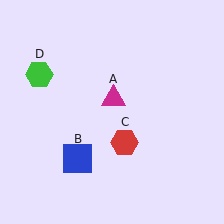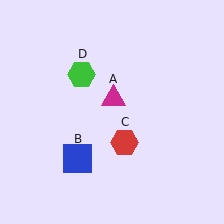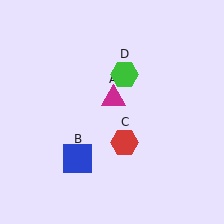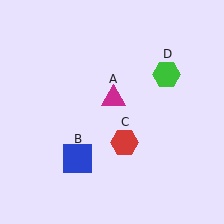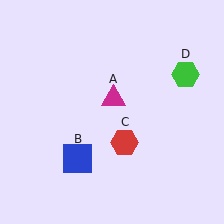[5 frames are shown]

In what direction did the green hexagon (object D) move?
The green hexagon (object D) moved right.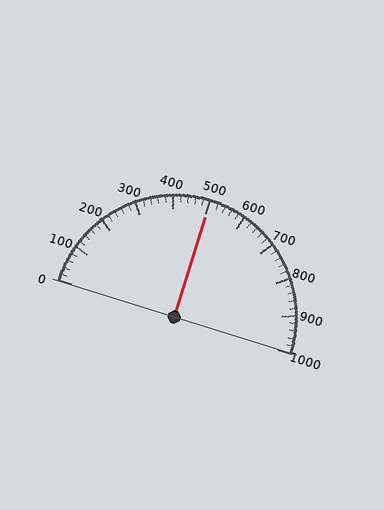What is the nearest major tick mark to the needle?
The nearest major tick mark is 500.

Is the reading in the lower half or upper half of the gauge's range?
The reading is in the upper half of the range (0 to 1000).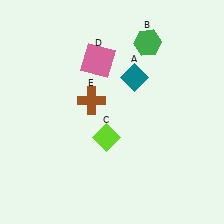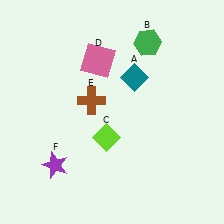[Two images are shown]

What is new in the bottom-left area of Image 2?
A purple star (F) was added in the bottom-left area of Image 2.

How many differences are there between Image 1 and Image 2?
There is 1 difference between the two images.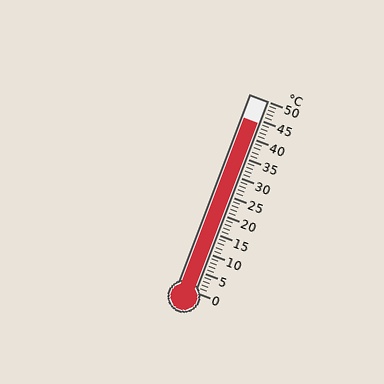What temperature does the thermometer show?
The thermometer shows approximately 44°C.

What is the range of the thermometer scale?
The thermometer scale ranges from 0°C to 50°C.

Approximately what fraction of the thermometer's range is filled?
The thermometer is filled to approximately 90% of its range.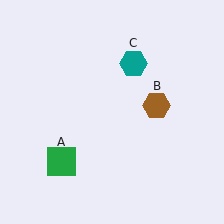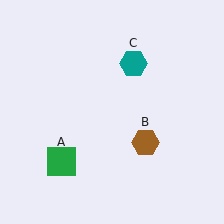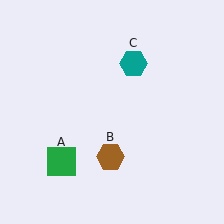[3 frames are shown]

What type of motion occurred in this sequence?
The brown hexagon (object B) rotated clockwise around the center of the scene.